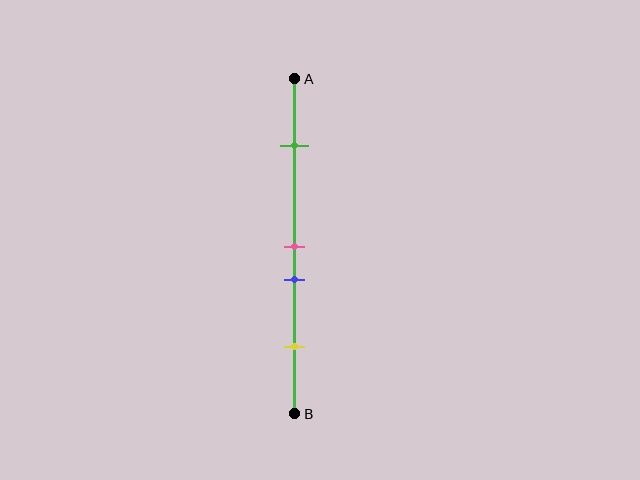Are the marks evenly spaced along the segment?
No, the marks are not evenly spaced.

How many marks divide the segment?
There are 4 marks dividing the segment.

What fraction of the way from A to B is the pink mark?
The pink mark is approximately 50% (0.5) of the way from A to B.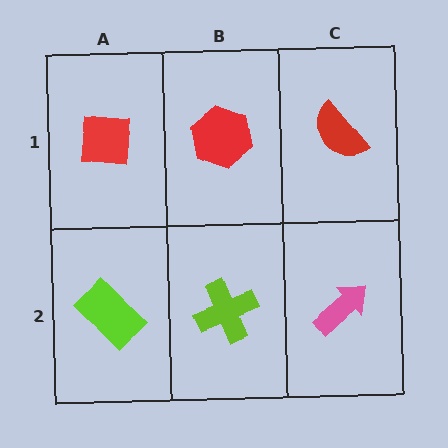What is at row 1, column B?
A red hexagon.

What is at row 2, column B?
A lime cross.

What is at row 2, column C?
A pink arrow.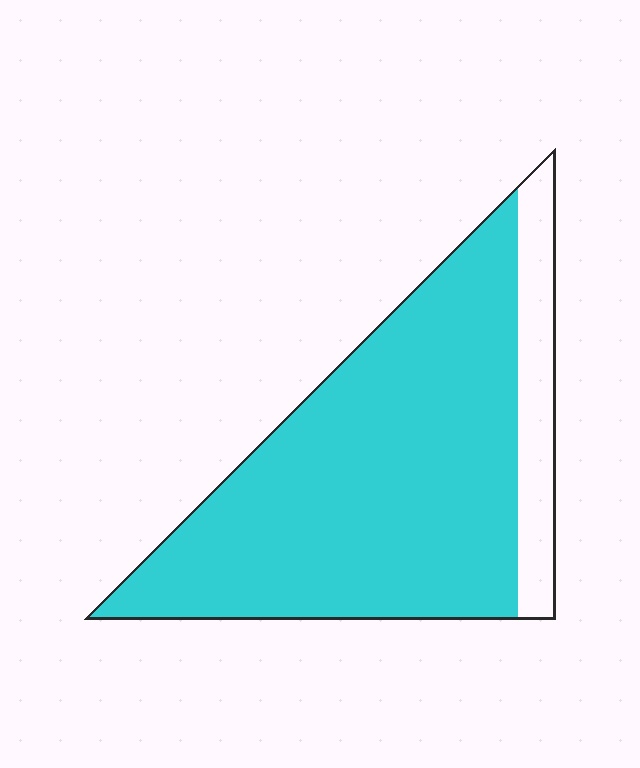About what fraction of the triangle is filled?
About five sixths (5/6).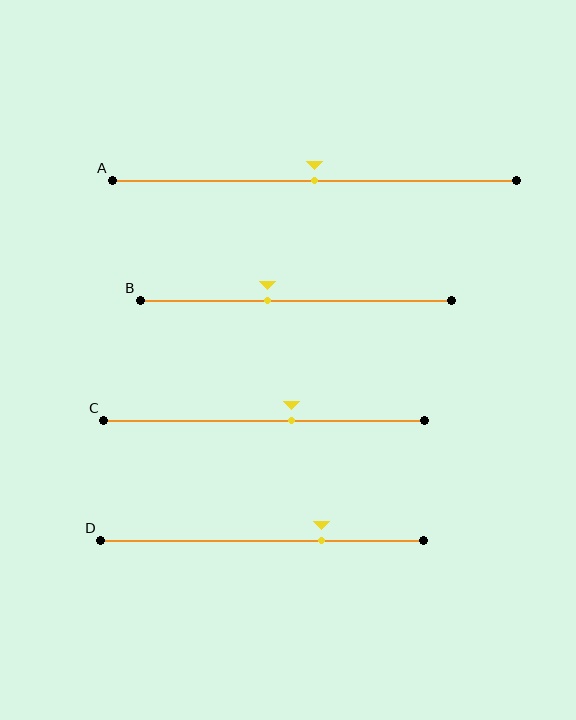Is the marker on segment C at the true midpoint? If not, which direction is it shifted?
No, the marker on segment C is shifted to the right by about 8% of the segment length.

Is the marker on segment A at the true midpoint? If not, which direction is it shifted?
Yes, the marker on segment A is at the true midpoint.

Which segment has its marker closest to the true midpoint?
Segment A has its marker closest to the true midpoint.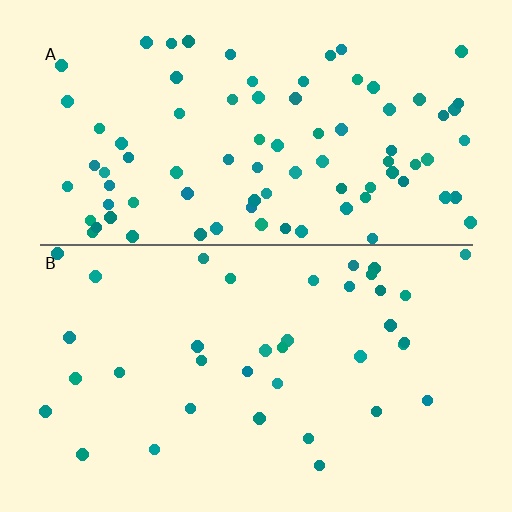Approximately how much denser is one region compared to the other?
Approximately 2.2× — region A over region B.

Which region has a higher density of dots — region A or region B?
A (the top).